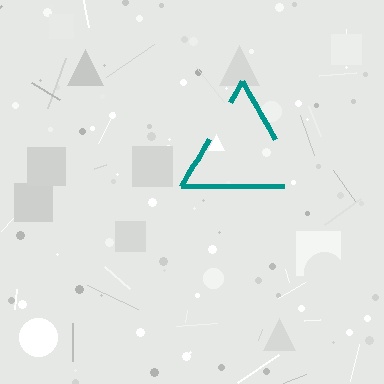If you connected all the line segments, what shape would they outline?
They would outline a triangle.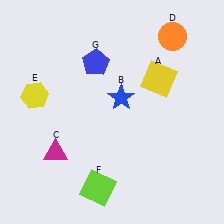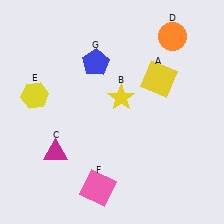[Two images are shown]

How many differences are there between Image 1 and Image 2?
There are 2 differences between the two images.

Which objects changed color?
B changed from blue to yellow. F changed from lime to pink.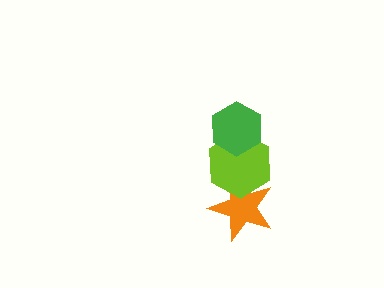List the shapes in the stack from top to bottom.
From top to bottom: the green hexagon, the lime hexagon, the orange star.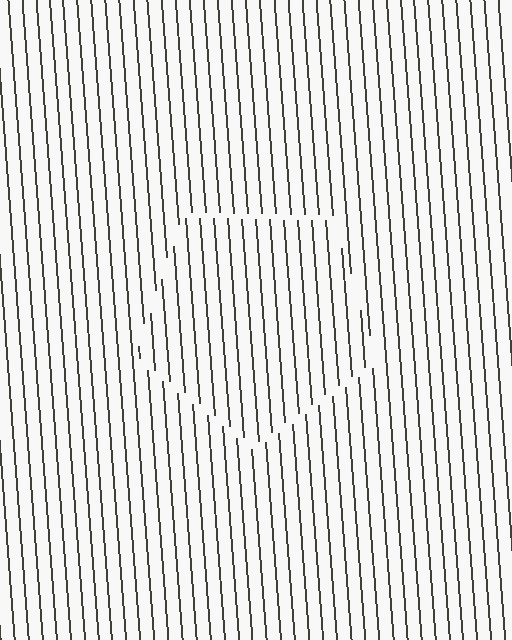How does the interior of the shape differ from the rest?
The interior of the shape contains the same grating, shifted by half a period — the contour is defined by the phase discontinuity where line-ends from the inner and outer gratings abut.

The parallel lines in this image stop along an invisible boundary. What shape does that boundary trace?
An illusory pentagon. The interior of the shape contains the same grating, shifted by half a period — the contour is defined by the phase discontinuity where line-ends from the inner and outer gratings abut.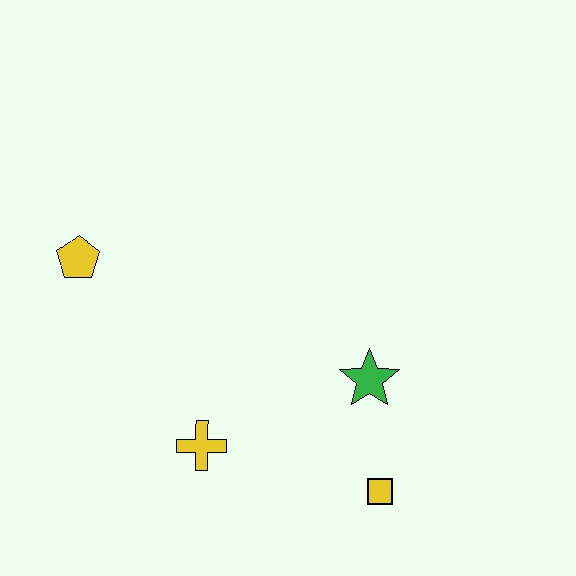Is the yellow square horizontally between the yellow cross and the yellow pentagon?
No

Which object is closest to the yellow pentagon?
The yellow cross is closest to the yellow pentagon.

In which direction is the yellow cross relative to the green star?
The yellow cross is to the left of the green star.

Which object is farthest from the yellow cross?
The yellow pentagon is farthest from the yellow cross.